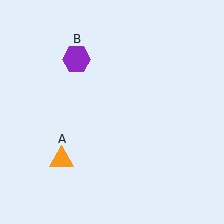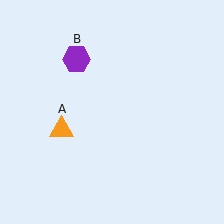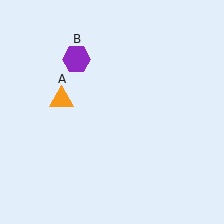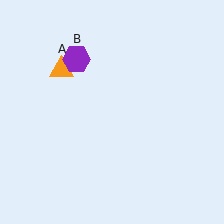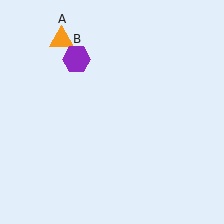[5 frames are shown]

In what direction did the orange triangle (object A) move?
The orange triangle (object A) moved up.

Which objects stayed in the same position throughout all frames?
Purple hexagon (object B) remained stationary.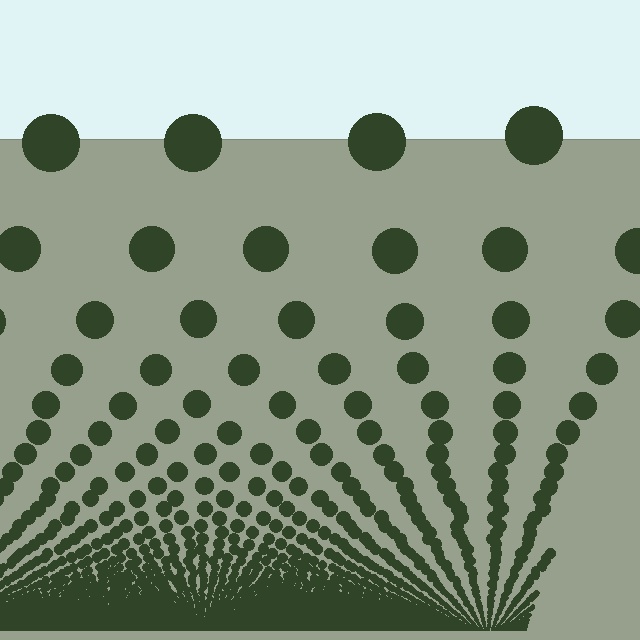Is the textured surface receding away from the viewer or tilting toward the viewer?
The surface appears to tilt toward the viewer. Texture elements get larger and sparser toward the top.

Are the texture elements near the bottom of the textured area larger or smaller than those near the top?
Smaller. The gradient is inverted — elements near the bottom are smaller and denser.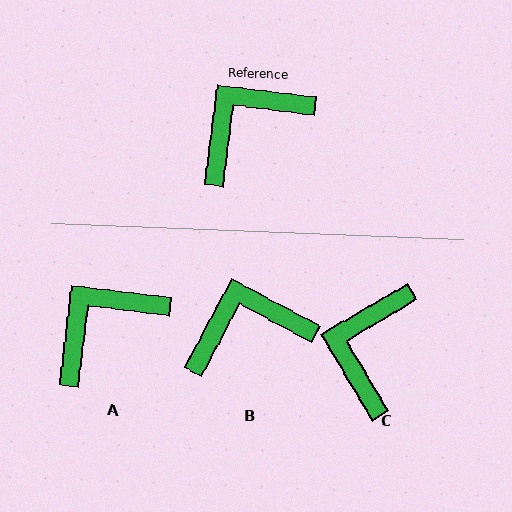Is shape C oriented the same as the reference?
No, it is off by about 38 degrees.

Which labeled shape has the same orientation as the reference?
A.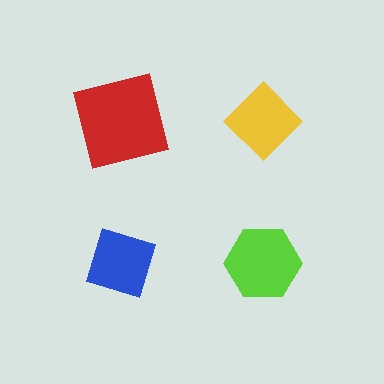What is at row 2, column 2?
A lime hexagon.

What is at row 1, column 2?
A yellow diamond.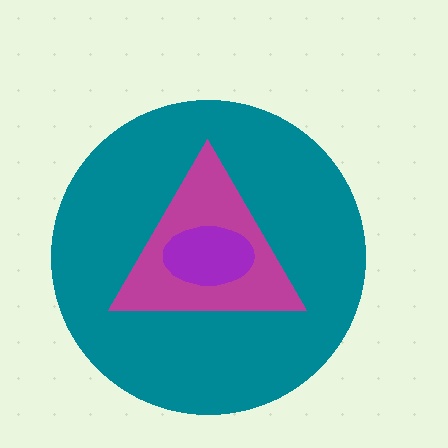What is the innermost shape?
The purple ellipse.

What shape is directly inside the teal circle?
The magenta triangle.